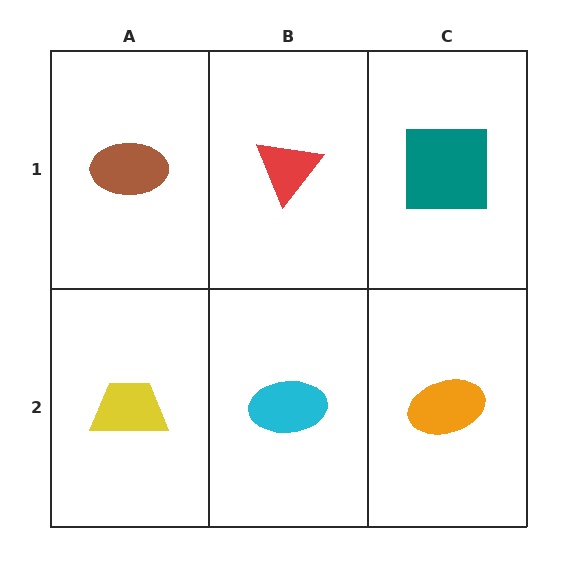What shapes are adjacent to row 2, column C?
A teal square (row 1, column C), a cyan ellipse (row 2, column B).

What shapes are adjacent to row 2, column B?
A red triangle (row 1, column B), a yellow trapezoid (row 2, column A), an orange ellipse (row 2, column C).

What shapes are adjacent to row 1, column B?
A cyan ellipse (row 2, column B), a brown ellipse (row 1, column A), a teal square (row 1, column C).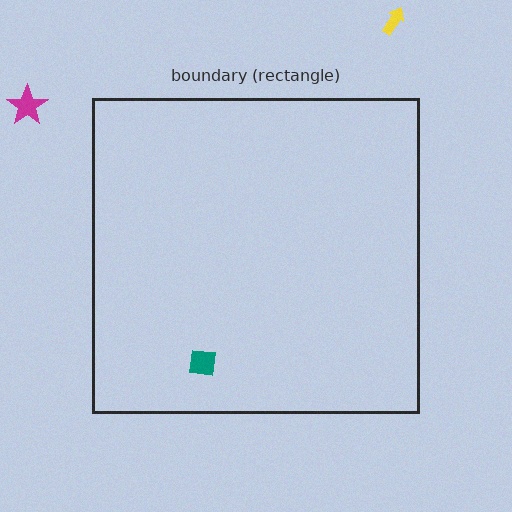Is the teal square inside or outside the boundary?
Inside.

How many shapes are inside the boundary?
1 inside, 2 outside.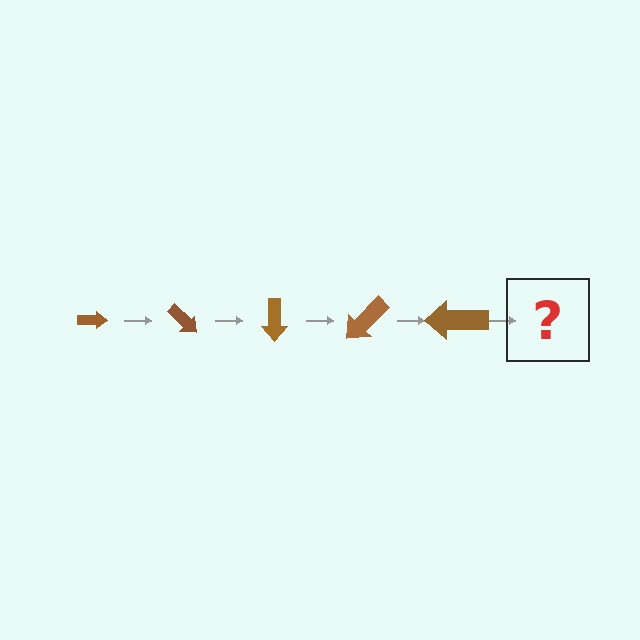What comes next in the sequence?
The next element should be an arrow, larger than the previous one and rotated 225 degrees from the start.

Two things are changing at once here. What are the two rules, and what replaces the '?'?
The two rules are that the arrow grows larger each step and it rotates 45 degrees each step. The '?' should be an arrow, larger than the previous one and rotated 225 degrees from the start.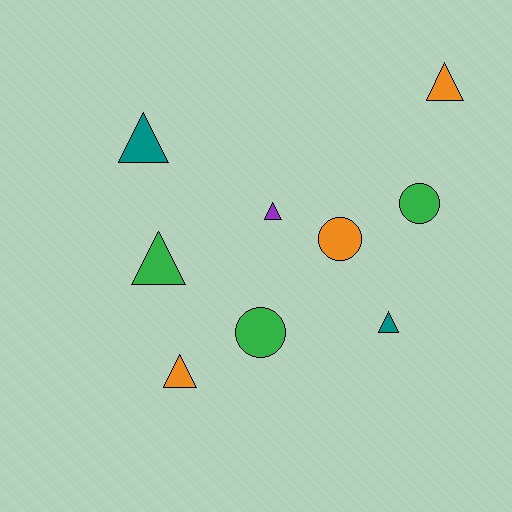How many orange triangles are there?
There are 2 orange triangles.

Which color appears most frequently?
Green, with 3 objects.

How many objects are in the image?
There are 9 objects.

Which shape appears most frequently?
Triangle, with 6 objects.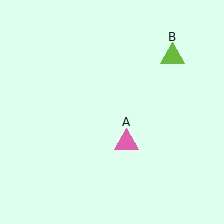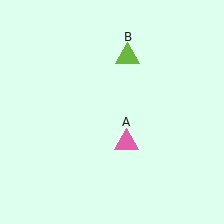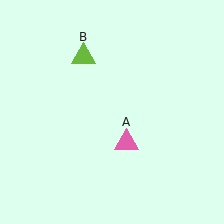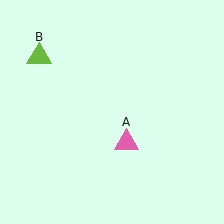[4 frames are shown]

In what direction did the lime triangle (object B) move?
The lime triangle (object B) moved left.